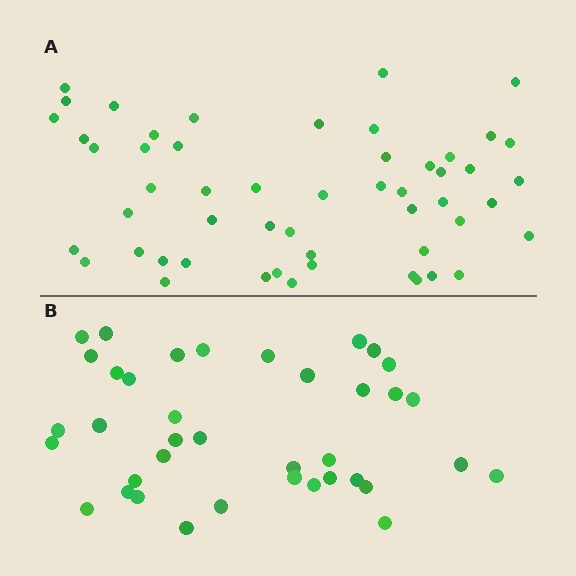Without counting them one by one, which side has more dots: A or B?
Region A (the top region) has more dots.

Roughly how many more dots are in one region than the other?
Region A has approximately 15 more dots than region B.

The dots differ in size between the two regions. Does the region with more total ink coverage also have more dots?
No. Region B has more total ink coverage because its dots are larger, but region A actually contains more individual dots. Total area can be misleading — the number of items is what matters here.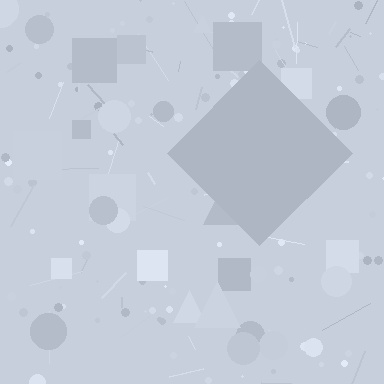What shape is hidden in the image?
A diamond is hidden in the image.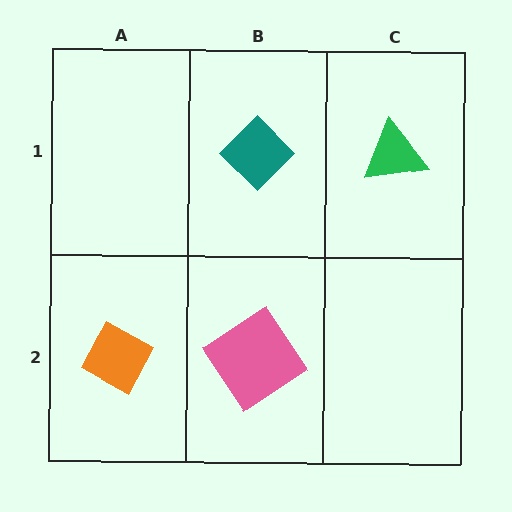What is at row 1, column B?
A teal diamond.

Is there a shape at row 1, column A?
No, that cell is empty.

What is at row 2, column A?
An orange diamond.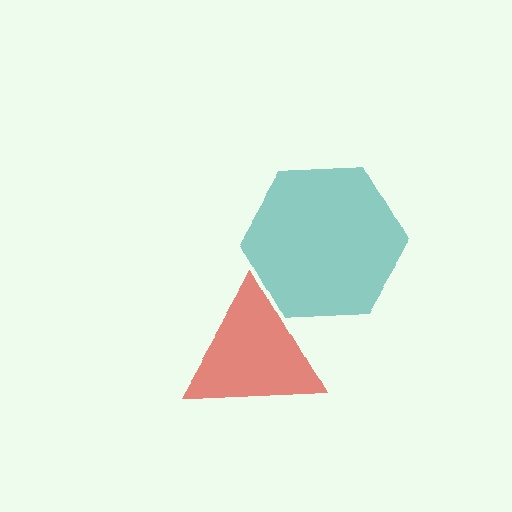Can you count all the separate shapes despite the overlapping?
Yes, there are 2 separate shapes.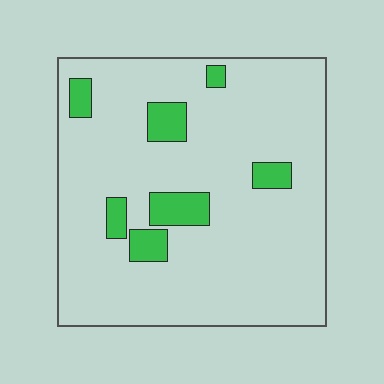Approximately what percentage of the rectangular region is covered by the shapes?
Approximately 10%.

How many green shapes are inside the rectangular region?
7.